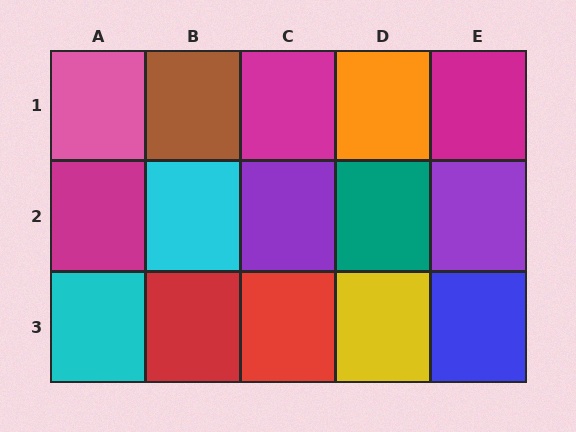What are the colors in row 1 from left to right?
Pink, brown, magenta, orange, magenta.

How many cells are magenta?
3 cells are magenta.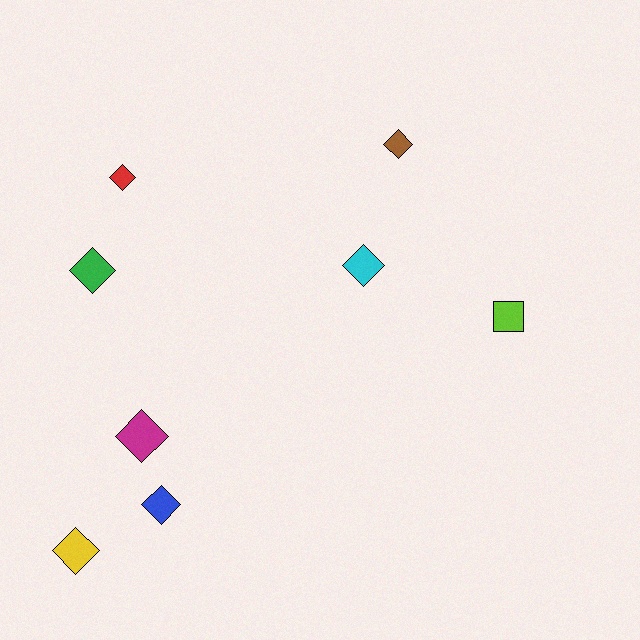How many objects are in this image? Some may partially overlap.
There are 8 objects.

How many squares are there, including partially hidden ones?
There is 1 square.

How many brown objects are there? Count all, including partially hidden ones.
There is 1 brown object.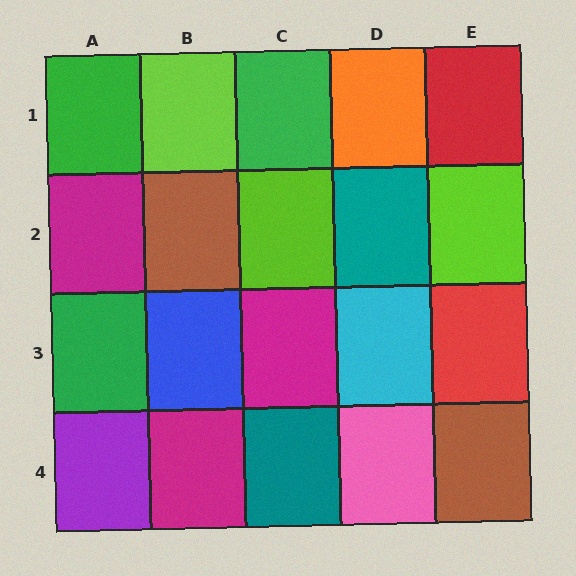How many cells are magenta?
3 cells are magenta.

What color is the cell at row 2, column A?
Magenta.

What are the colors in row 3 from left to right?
Green, blue, magenta, cyan, red.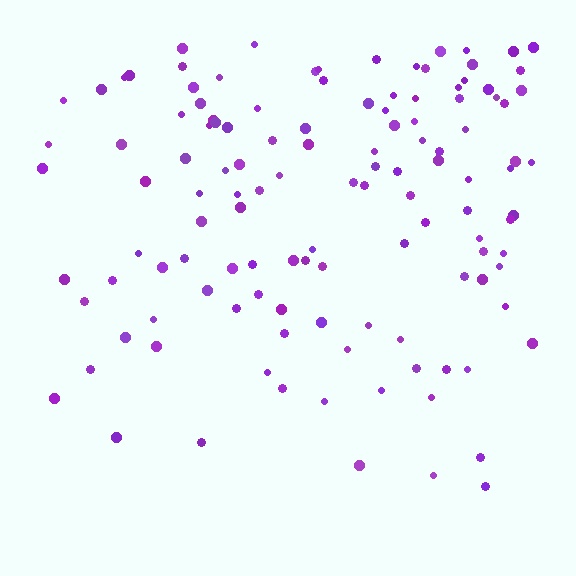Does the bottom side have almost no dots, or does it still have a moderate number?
Still a moderate number, just noticeably fewer than the top.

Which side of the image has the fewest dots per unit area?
The bottom.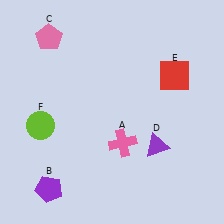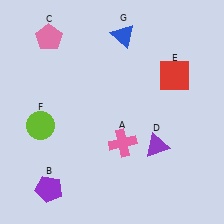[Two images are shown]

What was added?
A blue triangle (G) was added in Image 2.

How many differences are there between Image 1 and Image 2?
There is 1 difference between the two images.